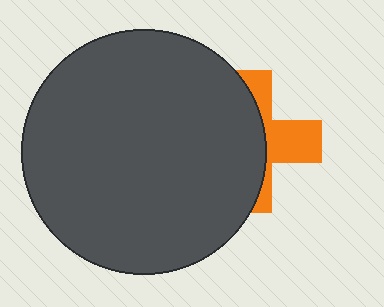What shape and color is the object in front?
The object in front is a dark gray circle.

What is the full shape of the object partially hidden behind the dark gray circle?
The partially hidden object is an orange cross.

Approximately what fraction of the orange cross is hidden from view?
Roughly 62% of the orange cross is hidden behind the dark gray circle.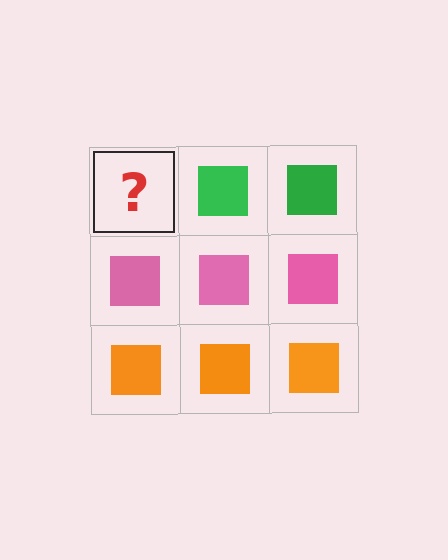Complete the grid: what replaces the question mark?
The question mark should be replaced with a green square.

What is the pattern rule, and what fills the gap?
The rule is that each row has a consistent color. The gap should be filled with a green square.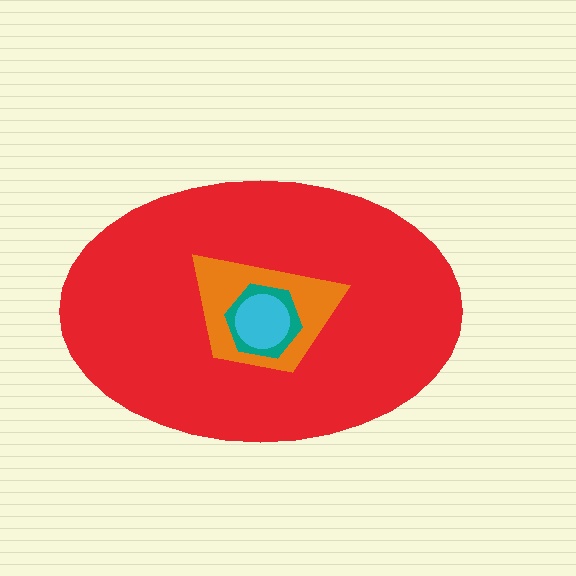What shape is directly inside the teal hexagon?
The cyan circle.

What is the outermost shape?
The red ellipse.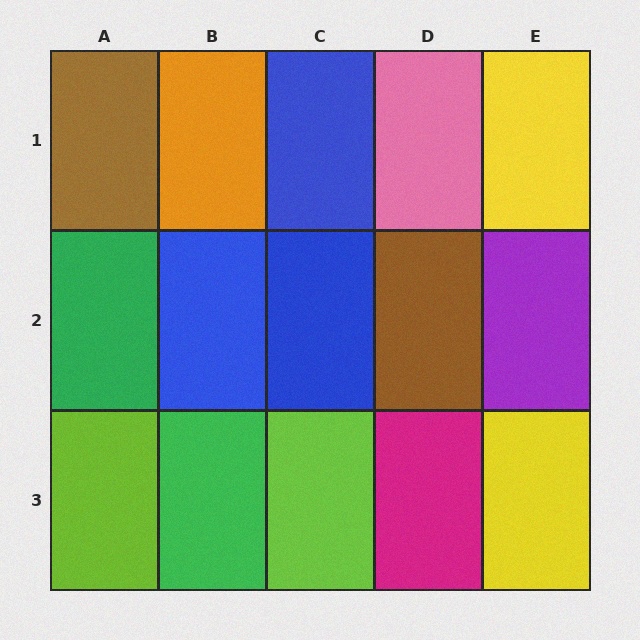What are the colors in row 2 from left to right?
Green, blue, blue, brown, purple.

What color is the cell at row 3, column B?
Green.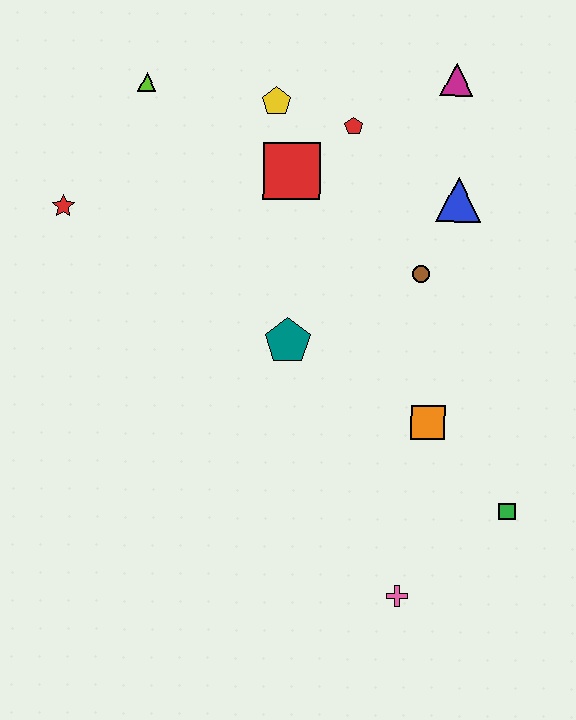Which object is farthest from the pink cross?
The lime triangle is farthest from the pink cross.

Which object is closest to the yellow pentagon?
The red square is closest to the yellow pentagon.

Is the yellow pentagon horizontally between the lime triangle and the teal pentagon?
Yes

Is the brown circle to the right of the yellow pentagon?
Yes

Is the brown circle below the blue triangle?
Yes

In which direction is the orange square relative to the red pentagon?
The orange square is below the red pentagon.